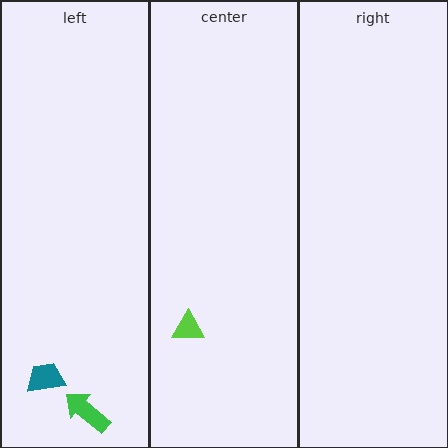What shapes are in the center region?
The lime triangle.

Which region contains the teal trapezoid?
The left region.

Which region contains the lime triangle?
The center region.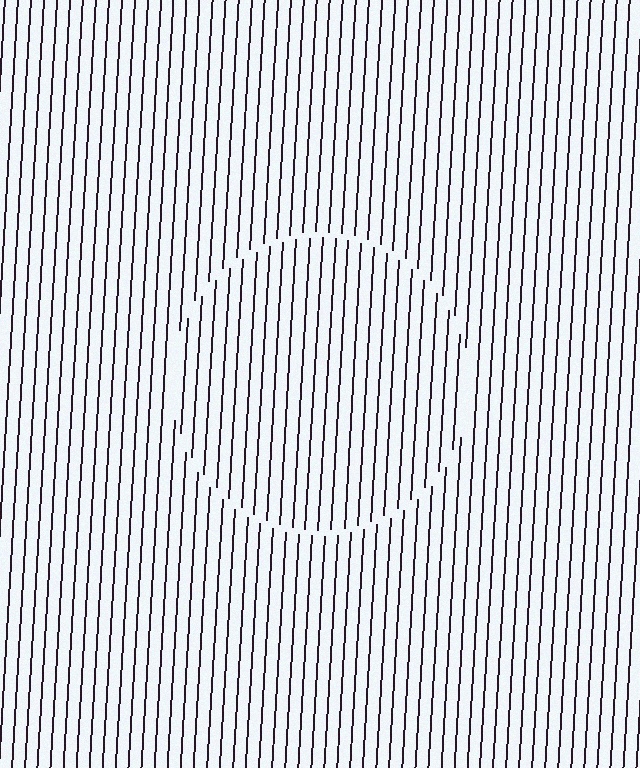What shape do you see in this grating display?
An illusory circle. The interior of the shape contains the same grating, shifted by half a period — the contour is defined by the phase discontinuity where line-ends from the inner and outer gratings abut.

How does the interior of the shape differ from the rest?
The interior of the shape contains the same grating, shifted by half a period — the contour is defined by the phase discontinuity where line-ends from the inner and outer gratings abut.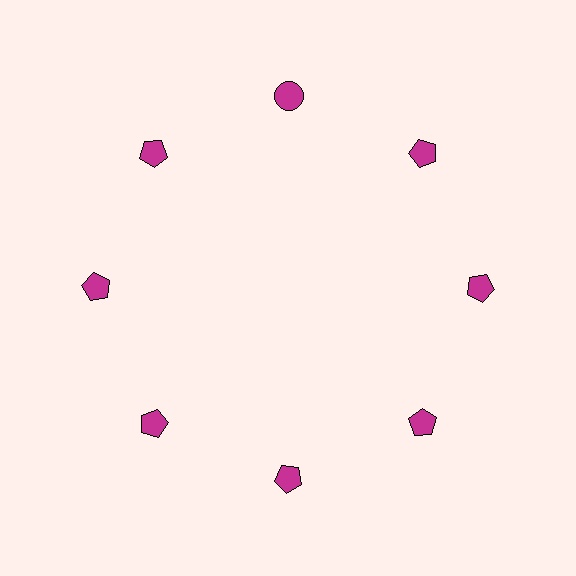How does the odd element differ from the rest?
It has a different shape: circle instead of pentagon.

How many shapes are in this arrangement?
There are 8 shapes arranged in a ring pattern.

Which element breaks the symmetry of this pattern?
The magenta circle at roughly the 12 o'clock position breaks the symmetry. All other shapes are magenta pentagons.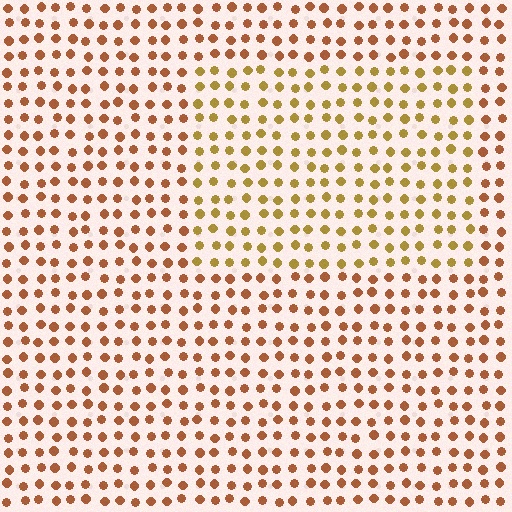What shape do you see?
I see a rectangle.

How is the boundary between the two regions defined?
The boundary is defined purely by a slight shift in hue (about 28 degrees). Spacing, size, and orientation are identical on both sides.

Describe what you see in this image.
The image is filled with small brown elements in a uniform arrangement. A rectangle-shaped region is visible where the elements are tinted to a slightly different hue, forming a subtle color boundary.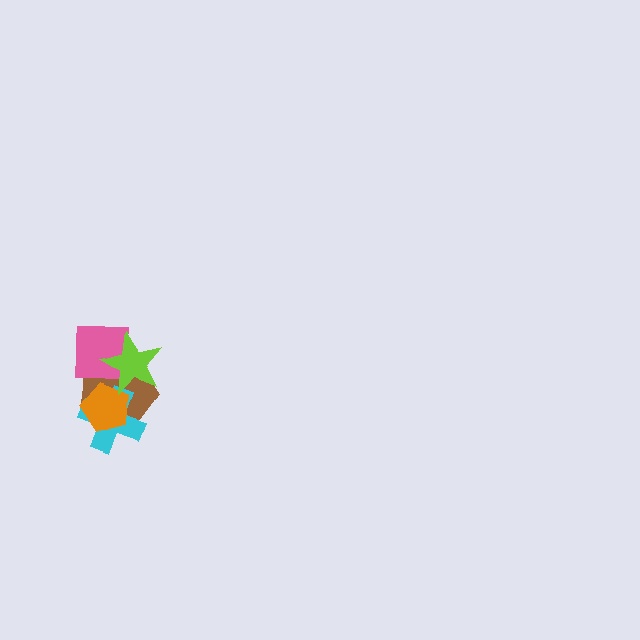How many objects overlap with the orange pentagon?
3 objects overlap with the orange pentagon.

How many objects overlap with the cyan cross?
2 objects overlap with the cyan cross.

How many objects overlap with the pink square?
2 objects overlap with the pink square.